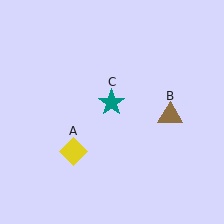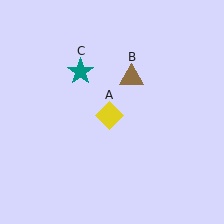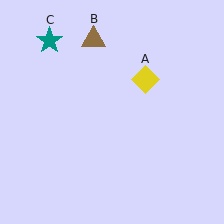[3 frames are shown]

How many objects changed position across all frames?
3 objects changed position: yellow diamond (object A), brown triangle (object B), teal star (object C).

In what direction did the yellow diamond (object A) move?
The yellow diamond (object A) moved up and to the right.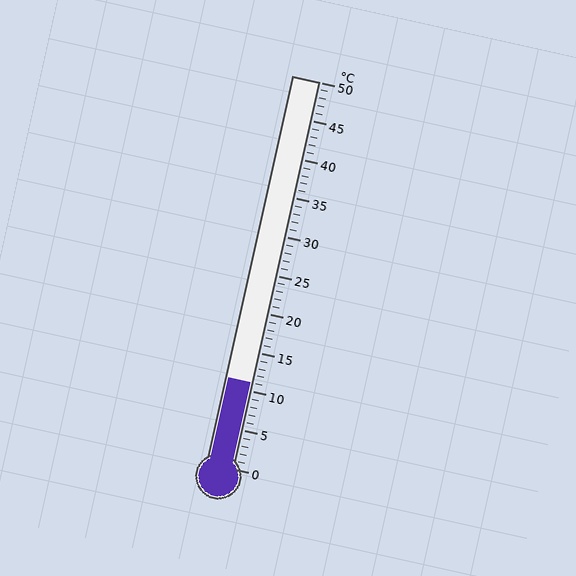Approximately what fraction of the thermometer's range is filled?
The thermometer is filled to approximately 20% of its range.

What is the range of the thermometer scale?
The thermometer scale ranges from 0°C to 50°C.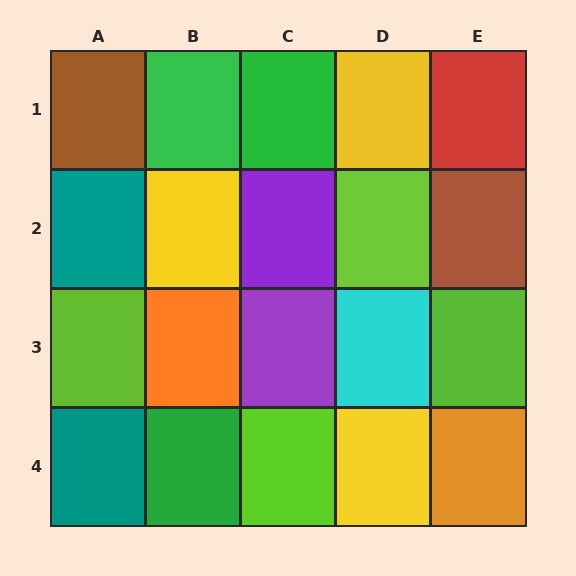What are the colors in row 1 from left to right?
Brown, green, green, yellow, red.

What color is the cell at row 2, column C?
Purple.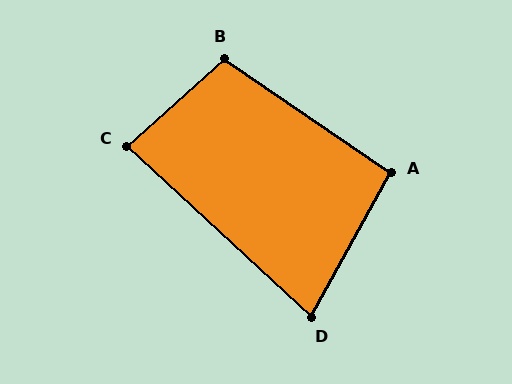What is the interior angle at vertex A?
Approximately 95 degrees (obtuse).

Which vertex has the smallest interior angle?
D, at approximately 76 degrees.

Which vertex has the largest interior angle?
B, at approximately 104 degrees.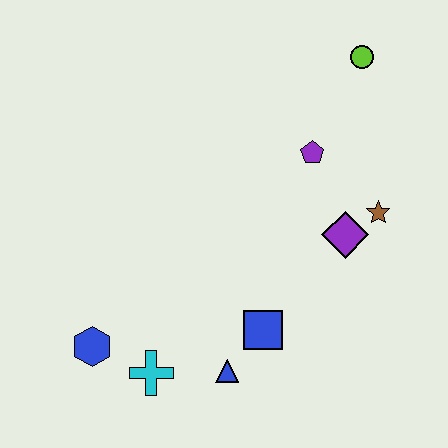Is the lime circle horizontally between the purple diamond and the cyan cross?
No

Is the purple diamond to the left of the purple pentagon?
No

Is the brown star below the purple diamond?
No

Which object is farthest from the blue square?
The lime circle is farthest from the blue square.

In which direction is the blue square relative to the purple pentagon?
The blue square is below the purple pentagon.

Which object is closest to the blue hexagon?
The cyan cross is closest to the blue hexagon.